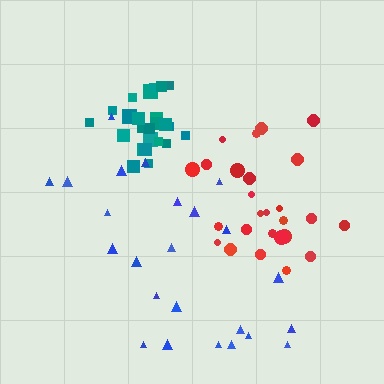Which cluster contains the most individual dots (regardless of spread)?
Red (27).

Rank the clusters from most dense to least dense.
teal, red, blue.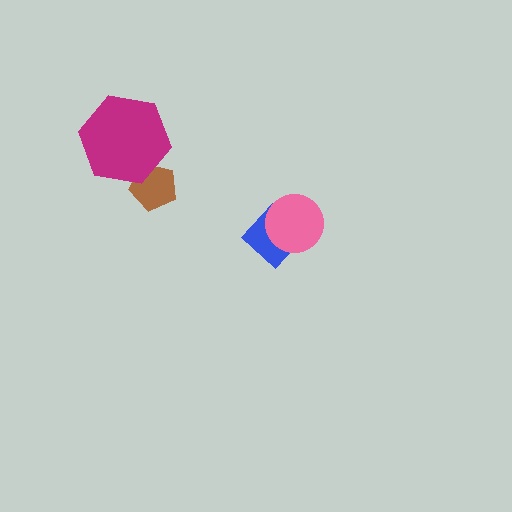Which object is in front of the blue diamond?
The pink circle is in front of the blue diamond.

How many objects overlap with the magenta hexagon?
1 object overlaps with the magenta hexagon.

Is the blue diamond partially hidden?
Yes, it is partially covered by another shape.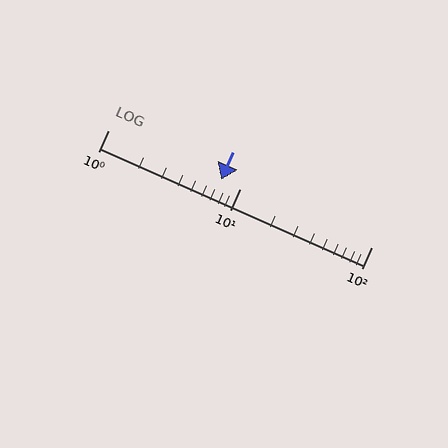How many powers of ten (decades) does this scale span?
The scale spans 2 decades, from 1 to 100.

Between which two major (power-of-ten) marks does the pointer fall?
The pointer is between 1 and 10.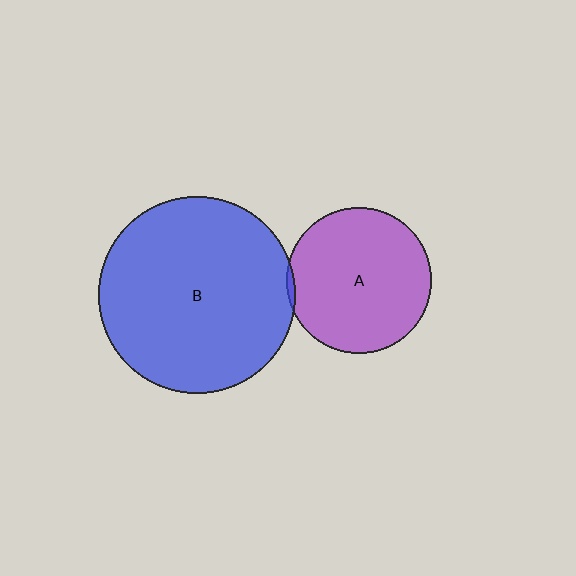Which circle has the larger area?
Circle B (blue).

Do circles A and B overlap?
Yes.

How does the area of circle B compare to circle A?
Approximately 1.8 times.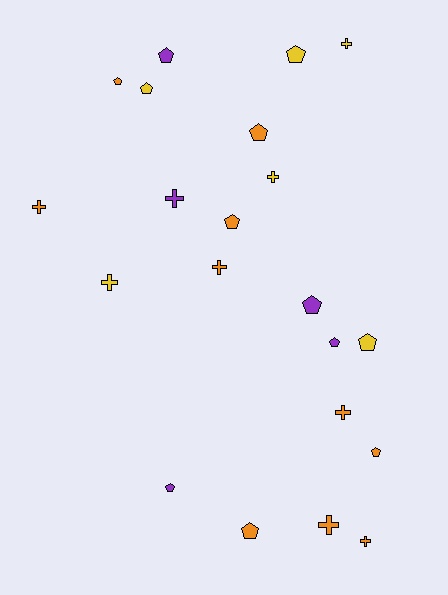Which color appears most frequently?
Orange, with 10 objects.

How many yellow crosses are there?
There are 3 yellow crosses.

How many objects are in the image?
There are 21 objects.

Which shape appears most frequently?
Pentagon, with 12 objects.